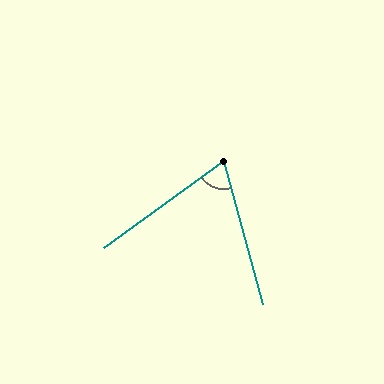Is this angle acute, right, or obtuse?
It is acute.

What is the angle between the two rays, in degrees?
Approximately 69 degrees.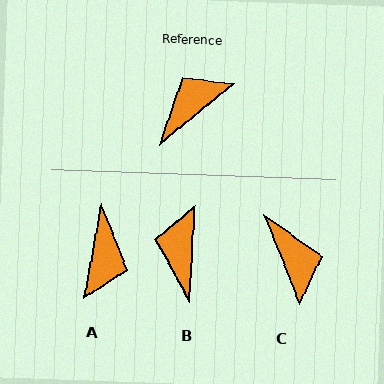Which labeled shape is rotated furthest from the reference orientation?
A, about 140 degrees away.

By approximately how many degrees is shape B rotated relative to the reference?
Approximately 48 degrees counter-clockwise.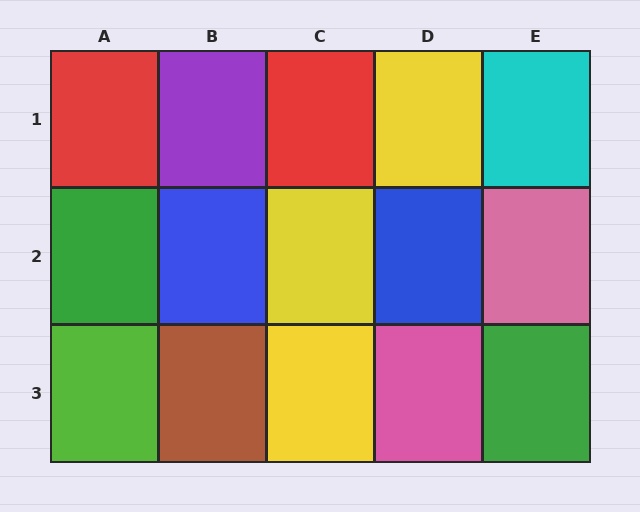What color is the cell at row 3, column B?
Brown.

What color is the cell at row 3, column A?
Lime.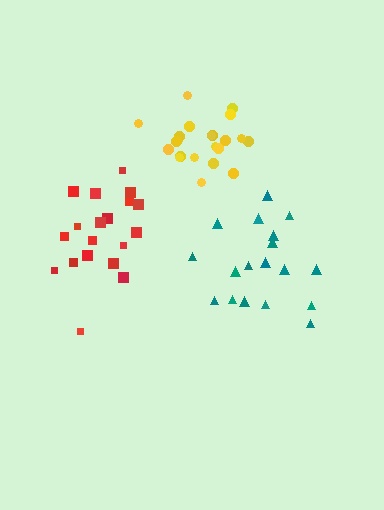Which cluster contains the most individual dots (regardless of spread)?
Yellow (22).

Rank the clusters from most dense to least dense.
yellow, red, teal.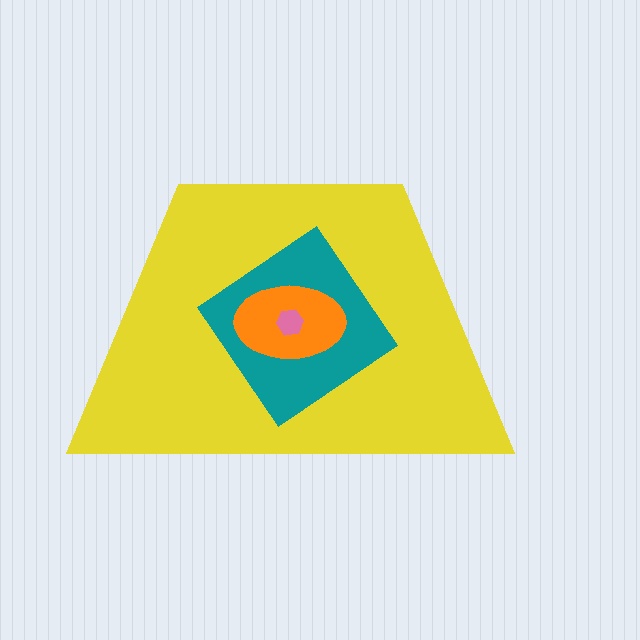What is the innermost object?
The pink hexagon.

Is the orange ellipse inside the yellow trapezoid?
Yes.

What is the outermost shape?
The yellow trapezoid.